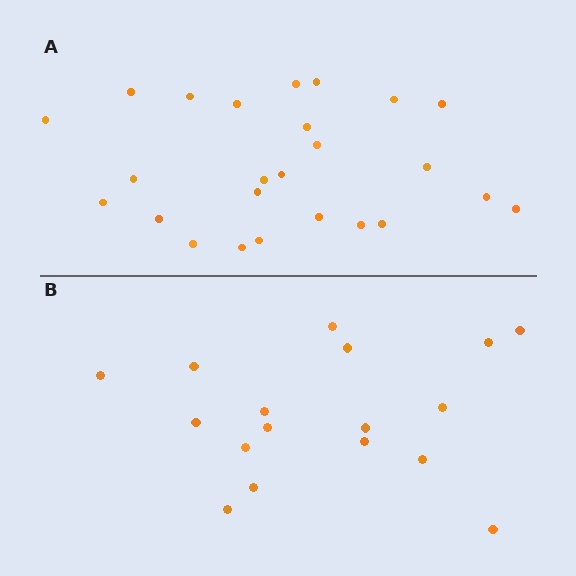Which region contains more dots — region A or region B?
Region A (the top region) has more dots.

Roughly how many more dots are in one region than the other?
Region A has roughly 8 or so more dots than region B.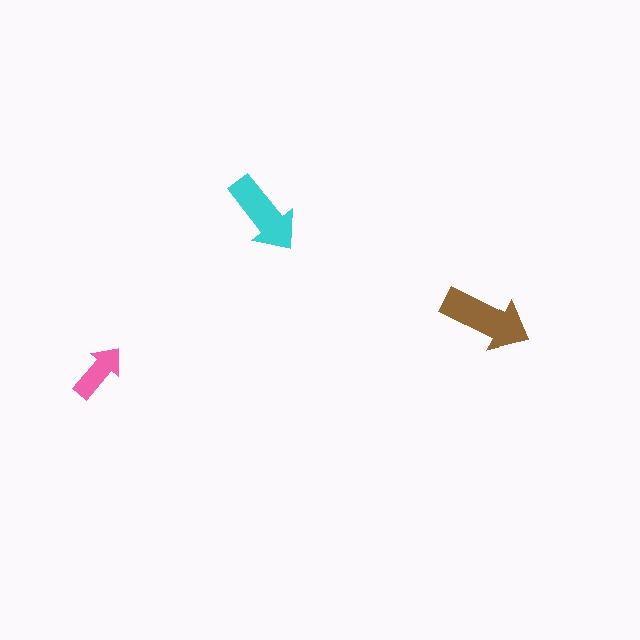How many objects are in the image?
There are 3 objects in the image.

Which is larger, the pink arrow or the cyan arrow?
The cyan one.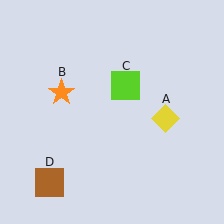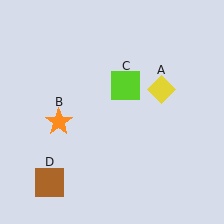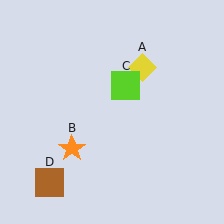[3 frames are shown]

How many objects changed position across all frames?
2 objects changed position: yellow diamond (object A), orange star (object B).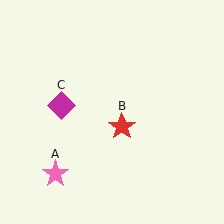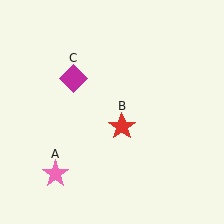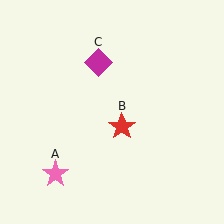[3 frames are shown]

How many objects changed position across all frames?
1 object changed position: magenta diamond (object C).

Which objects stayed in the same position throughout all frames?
Pink star (object A) and red star (object B) remained stationary.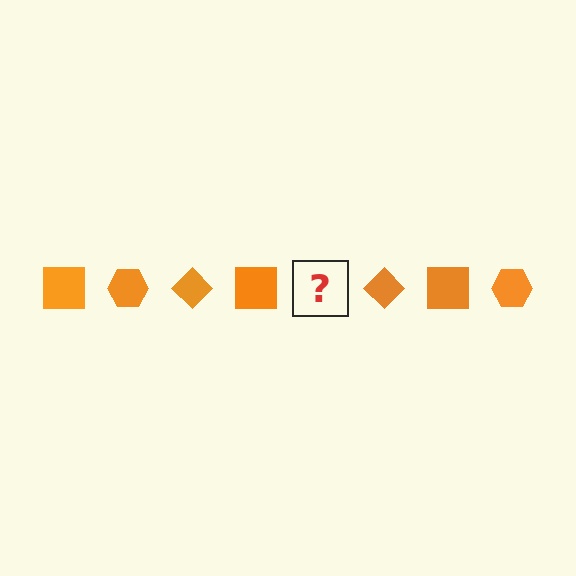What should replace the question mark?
The question mark should be replaced with an orange hexagon.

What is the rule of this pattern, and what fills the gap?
The rule is that the pattern cycles through square, hexagon, diamond shapes in orange. The gap should be filled with an orange hexagon.